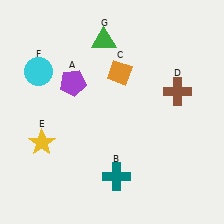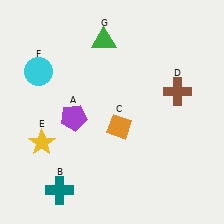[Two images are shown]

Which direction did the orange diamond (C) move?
The orange diamond (C) moved down.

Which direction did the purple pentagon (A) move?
The purple pentagon (A) moved down.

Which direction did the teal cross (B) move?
The teal cross (B) moved left.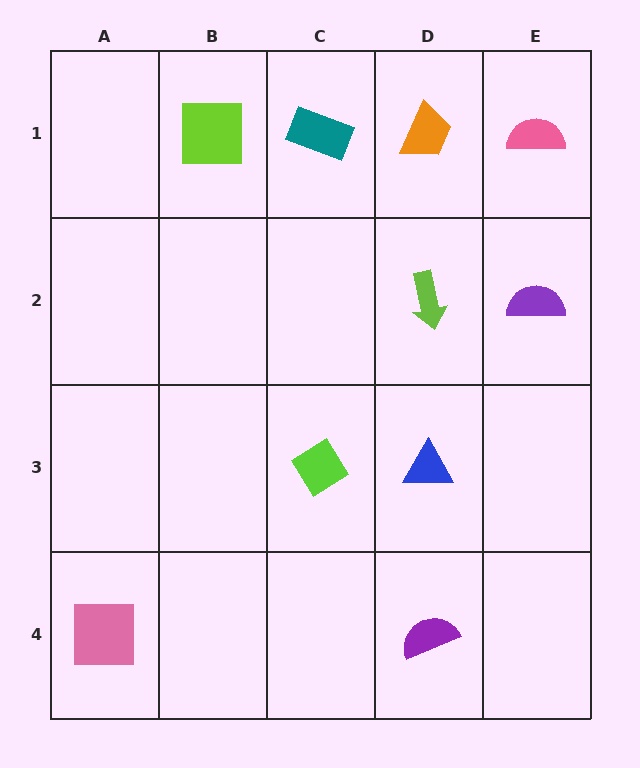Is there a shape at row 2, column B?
No, that cell is empty.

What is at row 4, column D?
A purple semicircle.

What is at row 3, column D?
A blue triangle.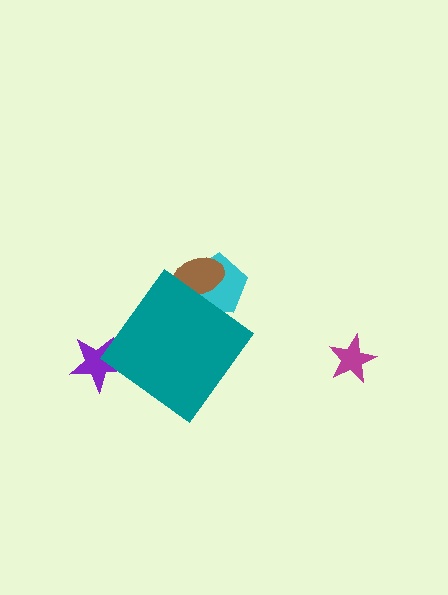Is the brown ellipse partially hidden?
Yes, the brown ellipse is partially hidden behind the teal diamond.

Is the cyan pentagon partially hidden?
Yes, the cyan pentagon is partially hidden behind the teal diamond.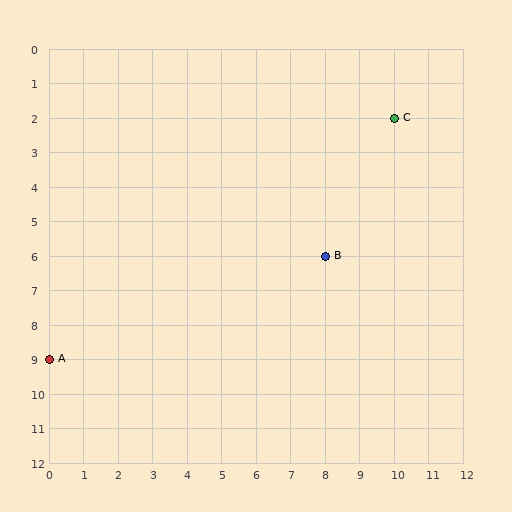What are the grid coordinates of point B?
Point B is at grid coordinates (8, 6).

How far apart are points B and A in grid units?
Points B and A are 8 columns and 3 rows apart (about 8.5 grid units diagonally).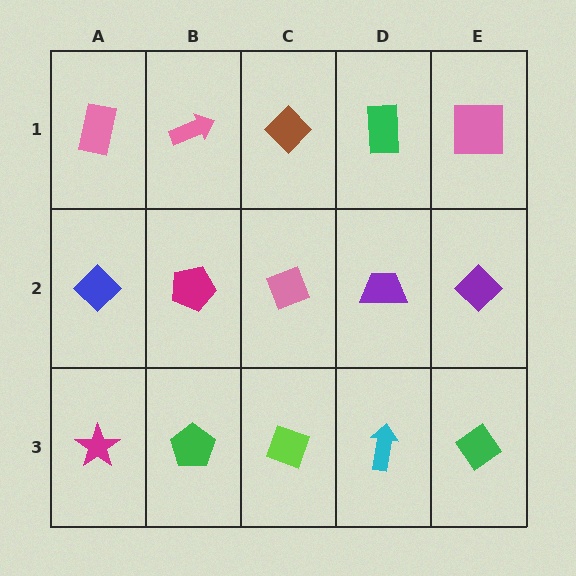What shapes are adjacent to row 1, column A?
A blue diamond (row 2, column A), a pink arrow (row 1, column B).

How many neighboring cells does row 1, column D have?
3.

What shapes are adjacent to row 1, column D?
A purple trapezoid (row 2, column D), a brown diamond (row 1, column C), a pink square (row 1, column E).